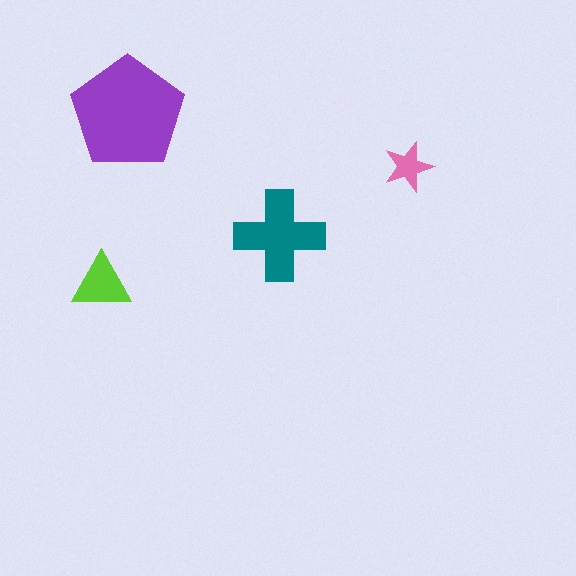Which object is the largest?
The purple pentagon.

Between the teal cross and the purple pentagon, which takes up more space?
The purple pentagon.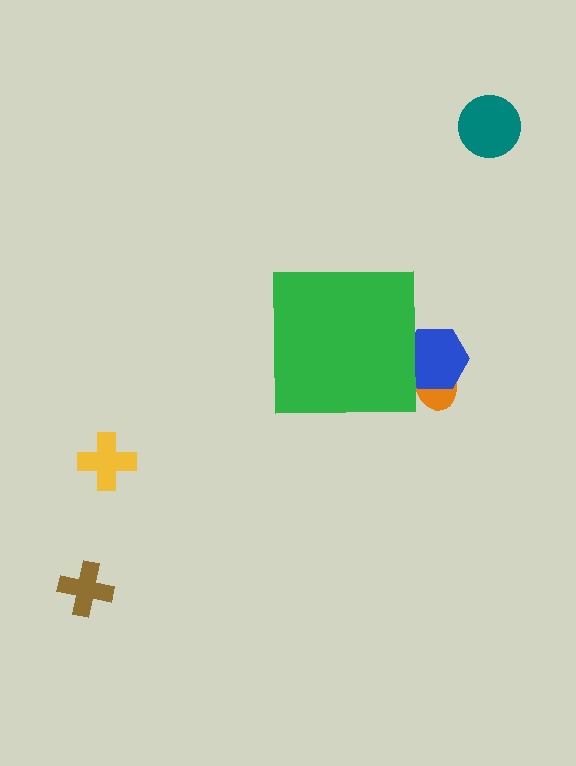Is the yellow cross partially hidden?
No, the yellow cross is fully visible.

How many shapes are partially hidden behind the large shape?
2 shapes are partially hidden.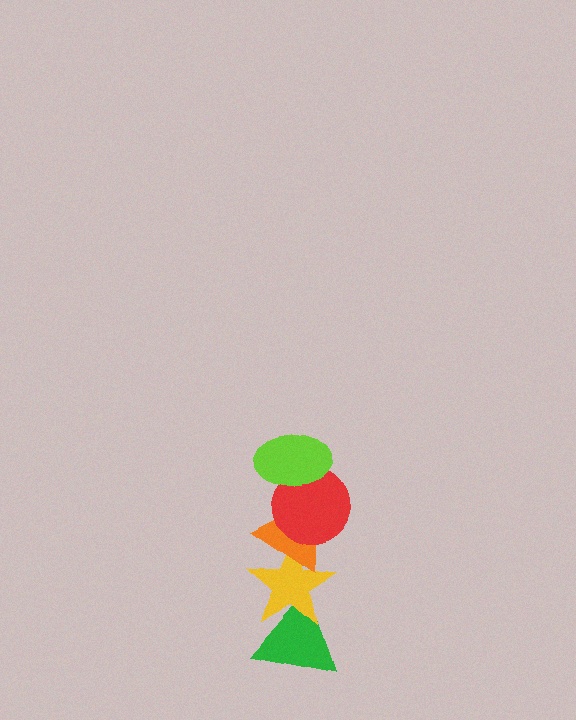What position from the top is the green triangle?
The green triangle is 5th from the top.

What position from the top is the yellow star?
The yellow star is 4th from the top.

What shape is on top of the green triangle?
The yellow star is on top of the green triangle.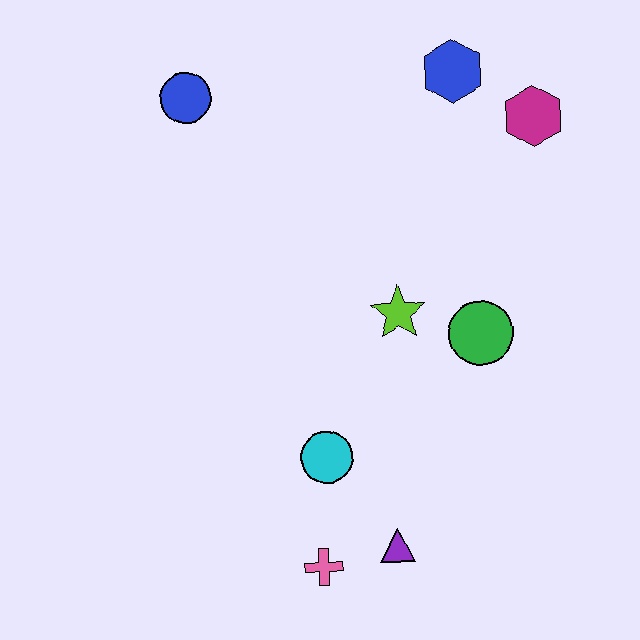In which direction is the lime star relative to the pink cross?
The lime star is above the pink cross.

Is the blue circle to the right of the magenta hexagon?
No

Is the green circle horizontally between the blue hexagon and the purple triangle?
No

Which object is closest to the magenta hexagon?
The blue hexagon is closest to the magenta hexagon.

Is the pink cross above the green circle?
No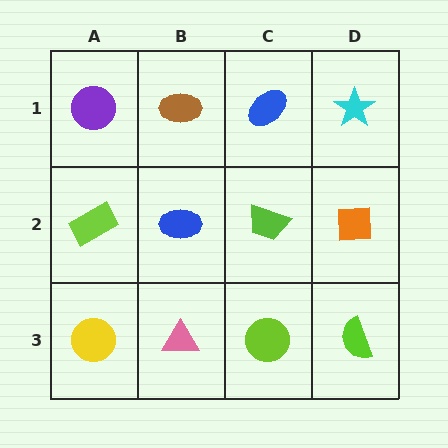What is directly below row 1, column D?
An orange square.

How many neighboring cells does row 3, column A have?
2.